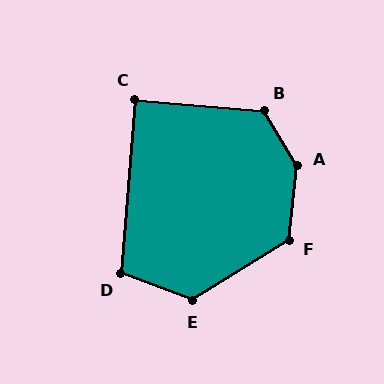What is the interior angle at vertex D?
Approximately 106 degrees (obtuse).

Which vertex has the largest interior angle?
A, at approximately 143 degrees.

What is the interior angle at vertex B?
Approximately 126 degrees (obtuse).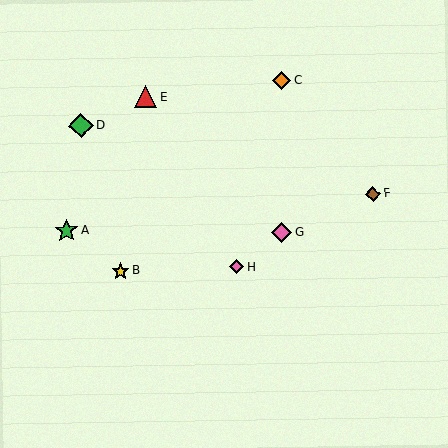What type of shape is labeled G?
Shape G is a pink diamond.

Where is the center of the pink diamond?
The center of the pink diamond is at (236, 266).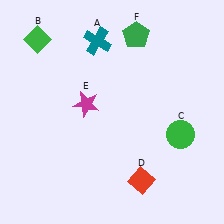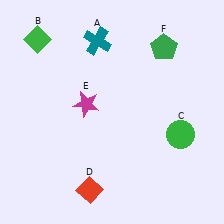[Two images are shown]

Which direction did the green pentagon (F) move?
The green pentagon (F) moved right.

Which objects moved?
The objects that moved are: the red diamond (D), the green pentagon (F).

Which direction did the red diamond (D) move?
The red diamond (D) moved left.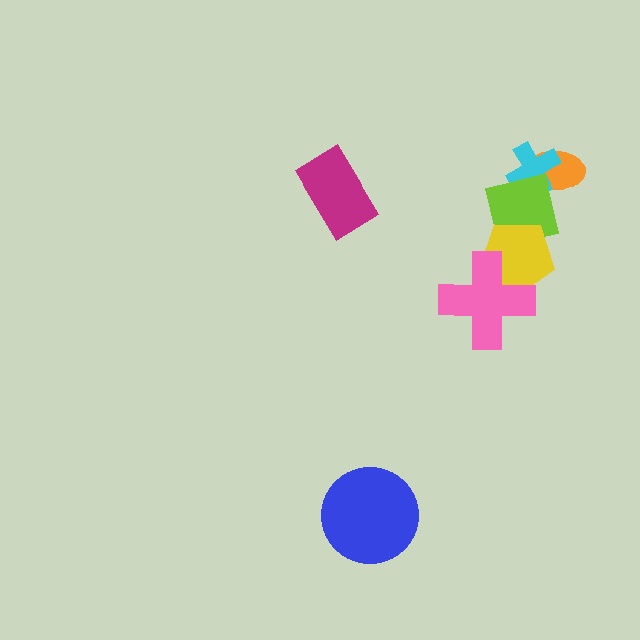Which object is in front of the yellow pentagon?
The pink cross is in front of the yellow pentagon.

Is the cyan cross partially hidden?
Yes, it is partially covered by another shape.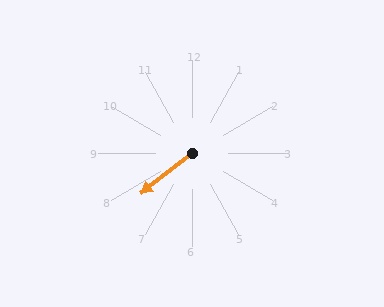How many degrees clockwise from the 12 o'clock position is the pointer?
Approximately 232 degrees.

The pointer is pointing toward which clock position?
Roughly 8 o'clock.